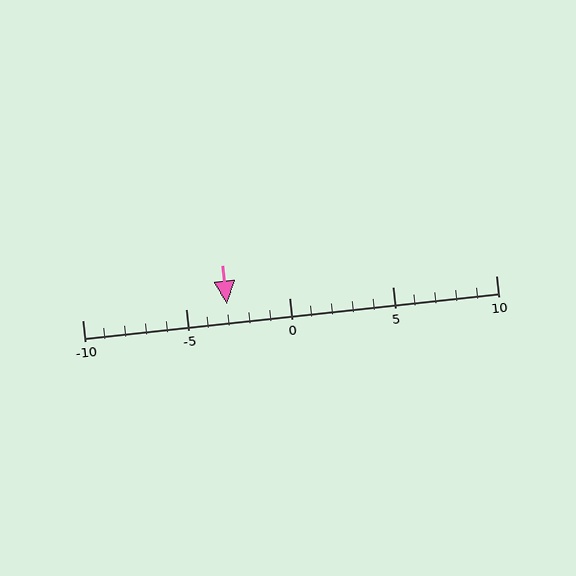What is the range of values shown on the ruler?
The ruler shows values from -10 to 10.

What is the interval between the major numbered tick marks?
The major tick marks are spaced 5 units apart.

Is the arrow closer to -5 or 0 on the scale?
The arrow is closer to -5.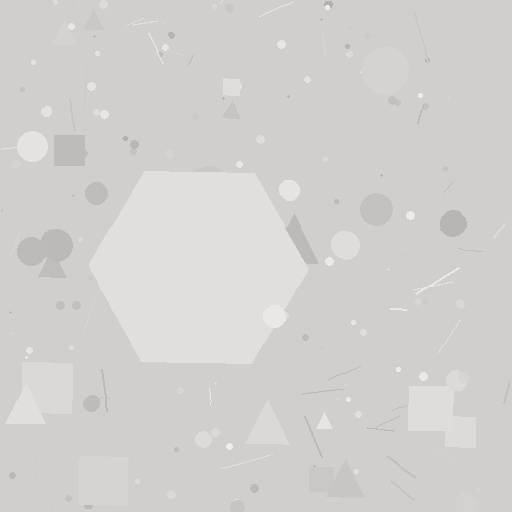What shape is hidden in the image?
A hexagon is hidden in the image.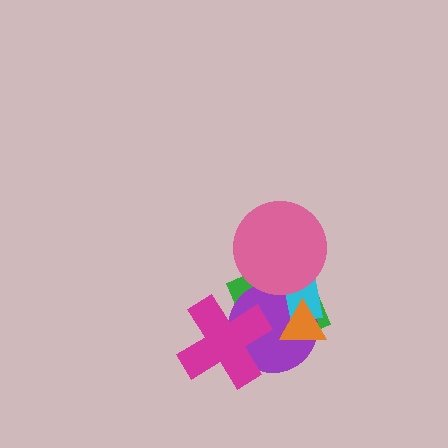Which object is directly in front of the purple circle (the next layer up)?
The magenta cross is directly in front of the purple circle.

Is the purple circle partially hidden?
Yes, it is partially covered by another shape.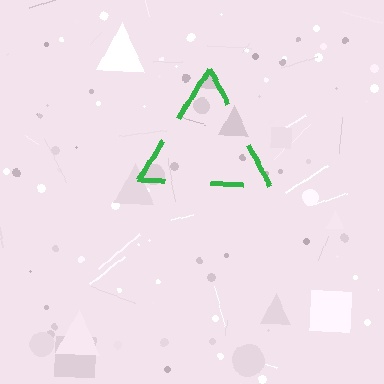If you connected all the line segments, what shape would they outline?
They would outline a triangle.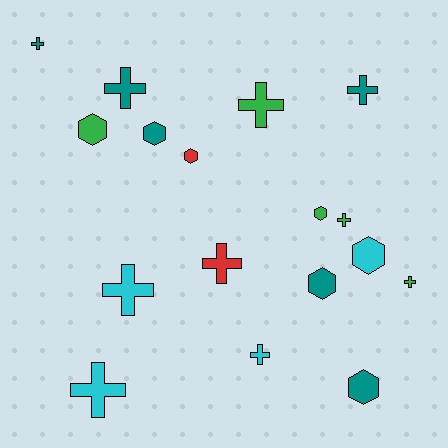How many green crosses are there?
There are 3 green crosses.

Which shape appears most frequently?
Cross, with 10 objects.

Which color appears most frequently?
Teal, with 6 objects.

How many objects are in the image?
There are 17 objects.